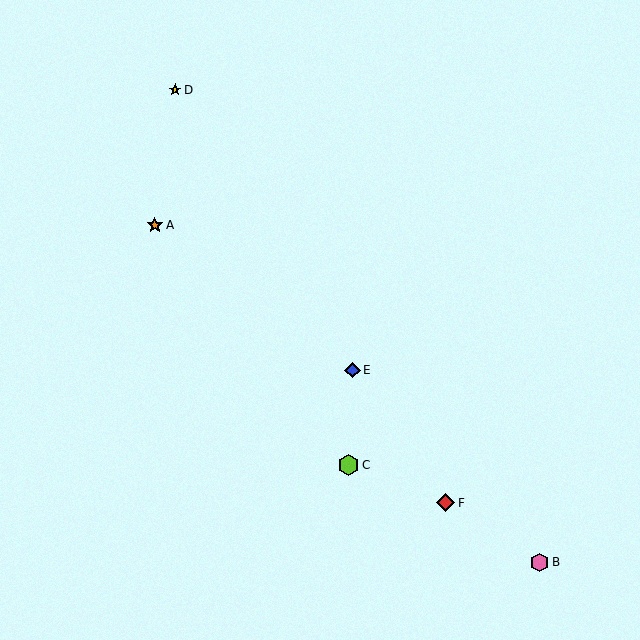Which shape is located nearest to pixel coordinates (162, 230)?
The orange star (labeled A) at (155, 225) is nearest to that location.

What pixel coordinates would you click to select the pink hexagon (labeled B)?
Click at (540, 562) to select the pink hexagon B.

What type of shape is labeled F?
Shape F is a red diamond.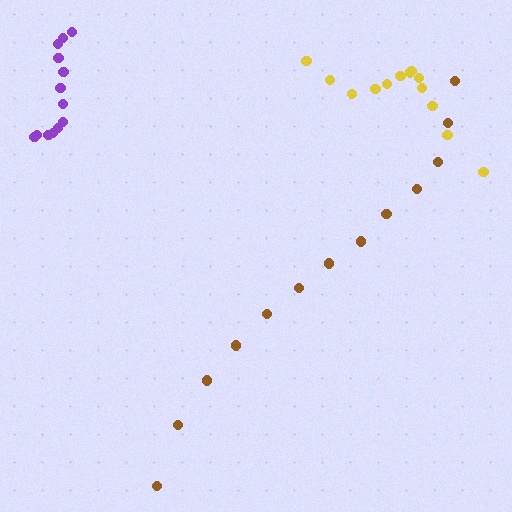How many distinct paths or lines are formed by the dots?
There are 3 distinct paths.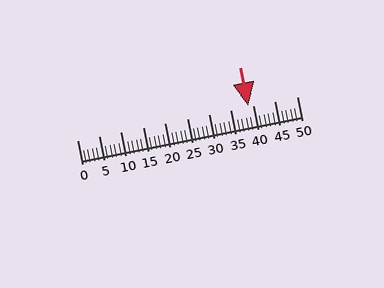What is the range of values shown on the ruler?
The ruler shows values from 0 to 50.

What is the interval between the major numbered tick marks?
The major tick marks are spaced 5 units apart.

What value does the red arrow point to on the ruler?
The red arrow points to approximately 39.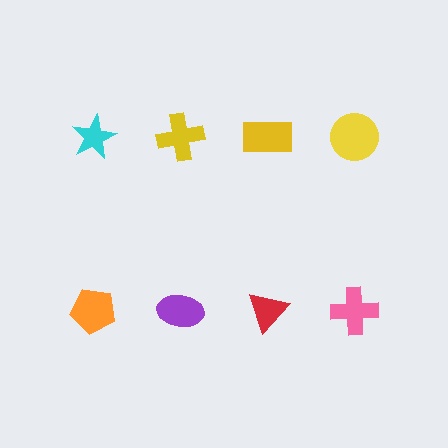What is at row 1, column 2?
A yellow cross.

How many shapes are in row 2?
4 shapes.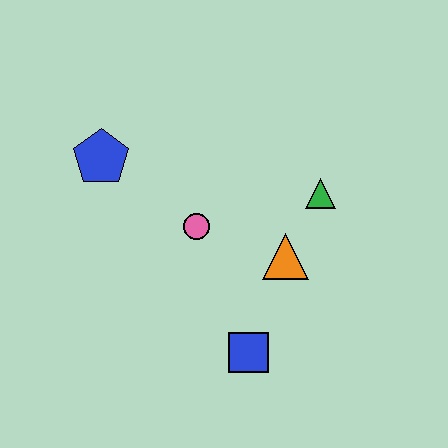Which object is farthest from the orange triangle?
The blue pentagon is farthest from the orange triangle.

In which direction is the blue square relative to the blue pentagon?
The blue square is below the blue pentagon.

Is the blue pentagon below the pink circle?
No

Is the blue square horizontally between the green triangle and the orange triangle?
No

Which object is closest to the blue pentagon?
The pink circle is closest to the blue pentagon.